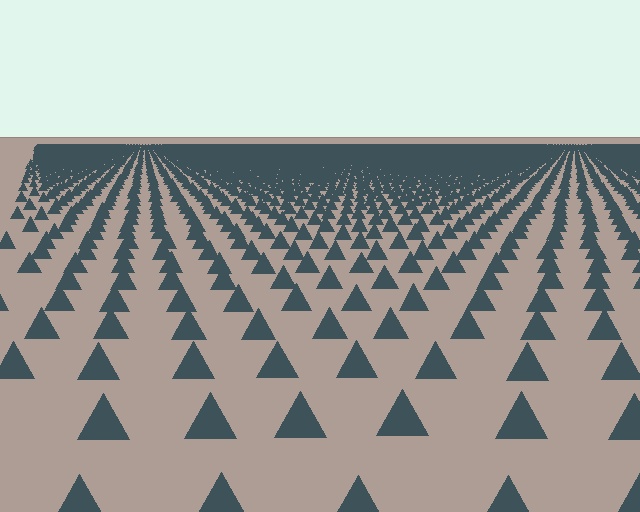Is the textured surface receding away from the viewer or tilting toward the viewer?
The surface is receding away from the viewer. Texture elements get smaller and denser toward the top.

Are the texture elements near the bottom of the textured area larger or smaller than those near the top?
Larger. Near the bottom, elements are closer to the viewer and appear at a bigger on-screen size.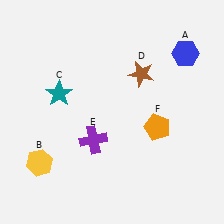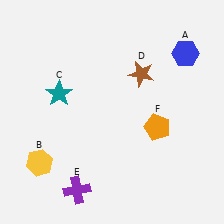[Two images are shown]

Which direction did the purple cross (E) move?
The purple cross (E) moved down.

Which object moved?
The purple cross (E) moved down.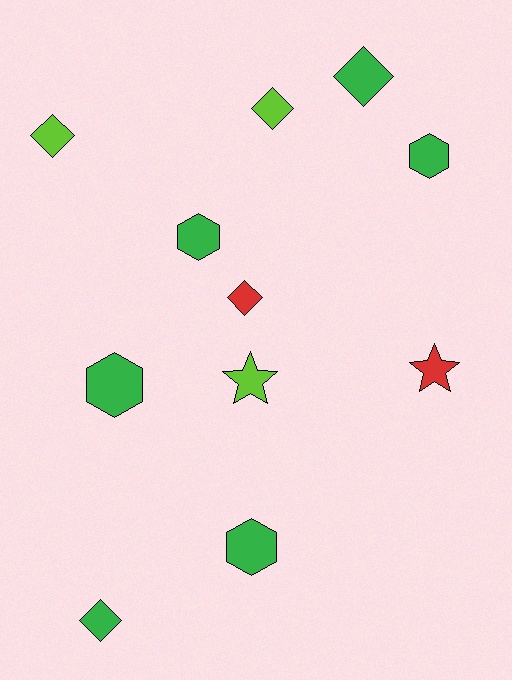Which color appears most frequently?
Green, with 6 objects.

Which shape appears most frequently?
Diamond, with 5 objects.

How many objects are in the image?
There are 11 objects.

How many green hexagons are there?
There are 4 green hexagons.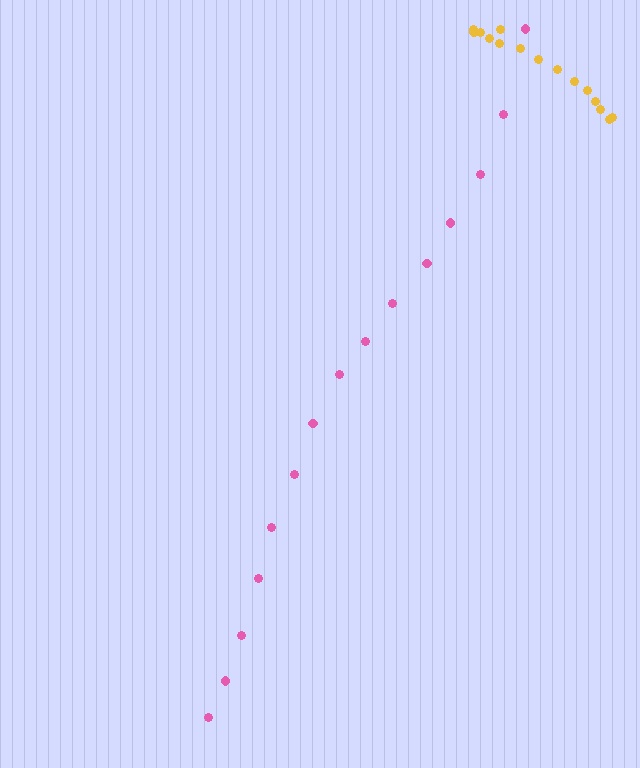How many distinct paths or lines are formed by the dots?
There are 2 distinct paths.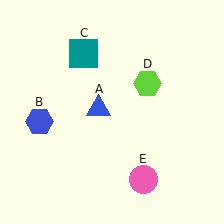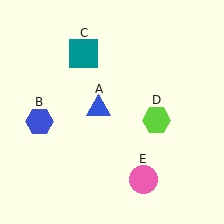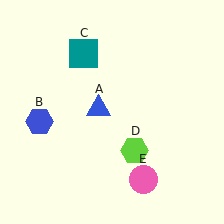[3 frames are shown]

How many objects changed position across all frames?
1 object changed position: lime hexagon (object D).